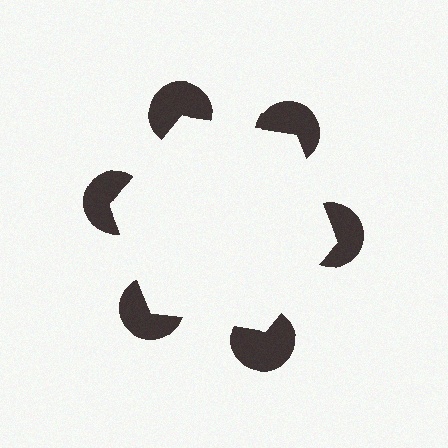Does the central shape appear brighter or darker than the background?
It typically appears slightly brighter than the background, even though no actual brightness change is drawn.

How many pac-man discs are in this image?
There are 6 — one at each vertex of the illusory hexagon.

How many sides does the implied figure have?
6 sides.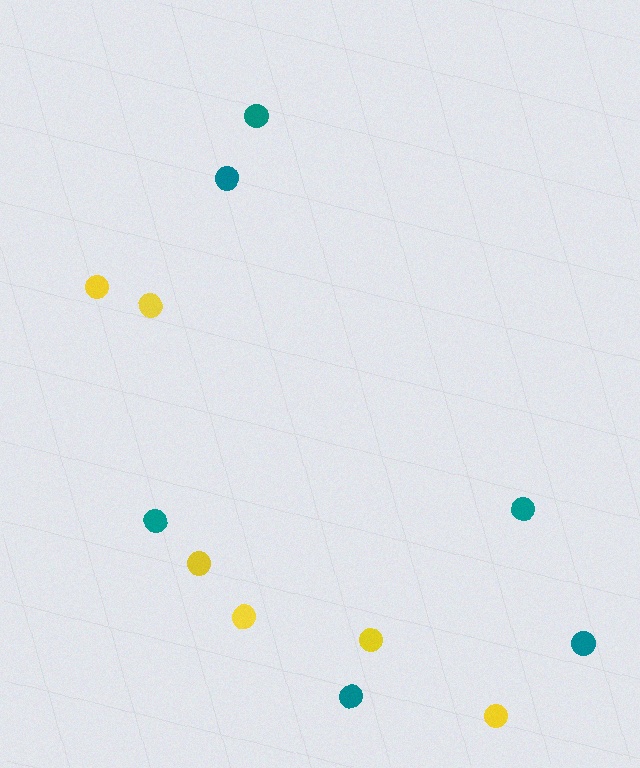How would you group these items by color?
There are 2 groups: one group of teal circles (6) and one group of yellow circles (6).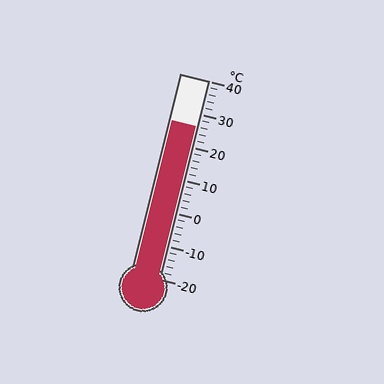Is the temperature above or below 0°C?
The temperature is above 0°C.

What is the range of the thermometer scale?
The thermometer scale ranges from -20°C to 40°C.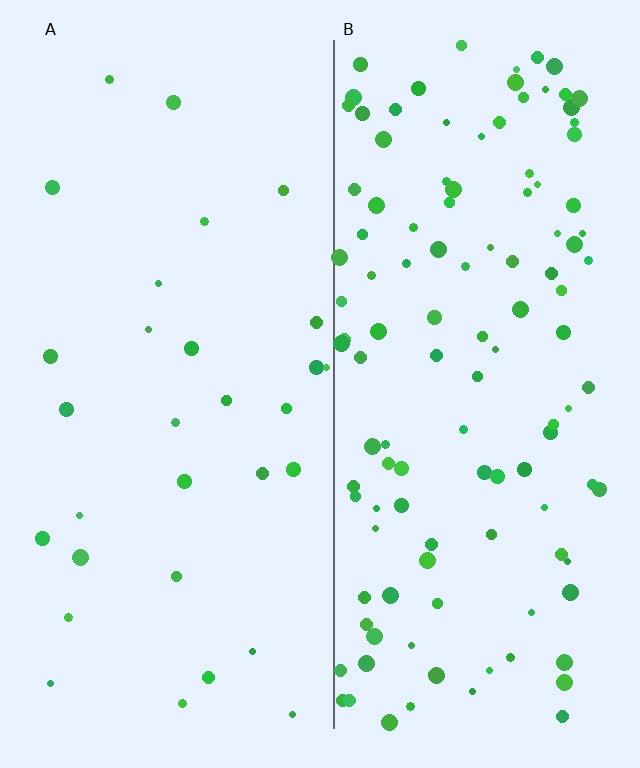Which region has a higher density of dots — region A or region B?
B (the right).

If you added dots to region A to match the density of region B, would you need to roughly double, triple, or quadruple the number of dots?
Approximately quadruple.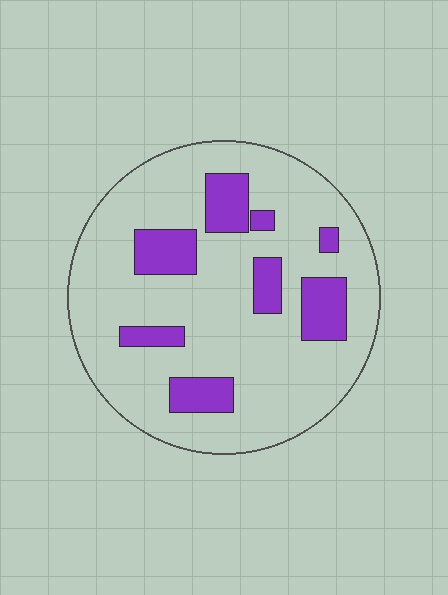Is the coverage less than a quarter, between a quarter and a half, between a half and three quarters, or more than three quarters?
Less than a quarter.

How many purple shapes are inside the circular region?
8.